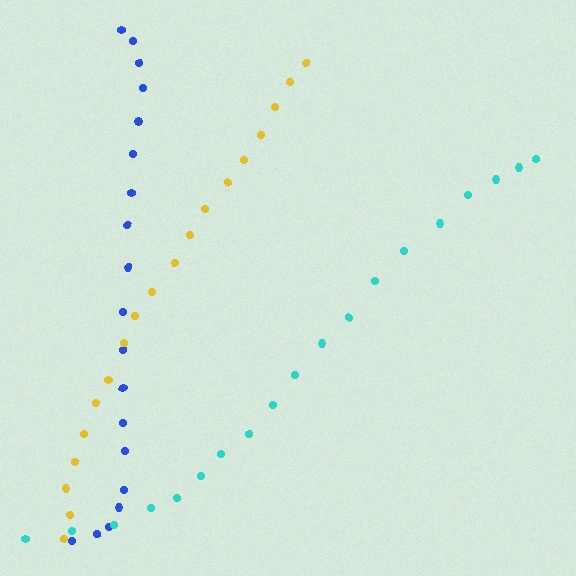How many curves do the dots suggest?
There are 3 distinct paths.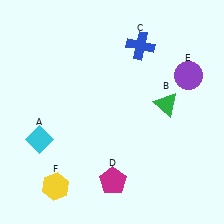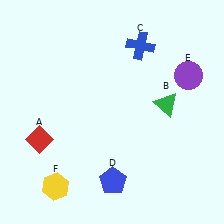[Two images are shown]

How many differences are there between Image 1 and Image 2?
There are 2 differences between the two images.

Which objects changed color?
A changed from cyan to red. D changed from magenta to blue.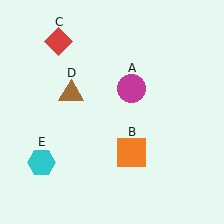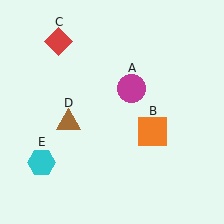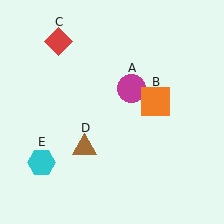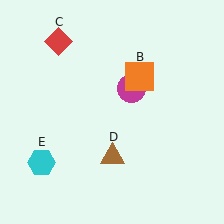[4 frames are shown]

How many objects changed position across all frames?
2 objects changed position: orange square (object B), brown triangle (object D).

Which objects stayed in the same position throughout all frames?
Magenta circle (object A) and red diamond (object C) and cyan hexagon (object E) remained stationary.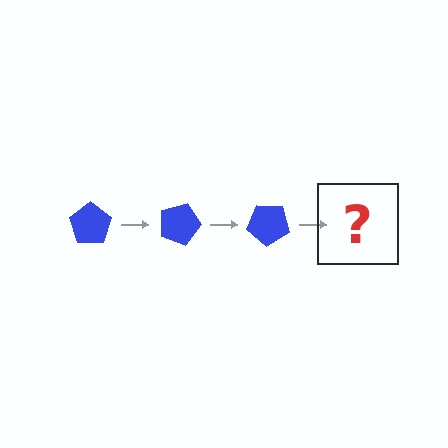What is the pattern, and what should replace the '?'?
The pattern is that the pentagon rotates 20 degrees each step. The '?' should be a blue pentagon rotated 60 degrees.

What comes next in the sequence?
The next element should be a blue pentagon rotated 60 degrees.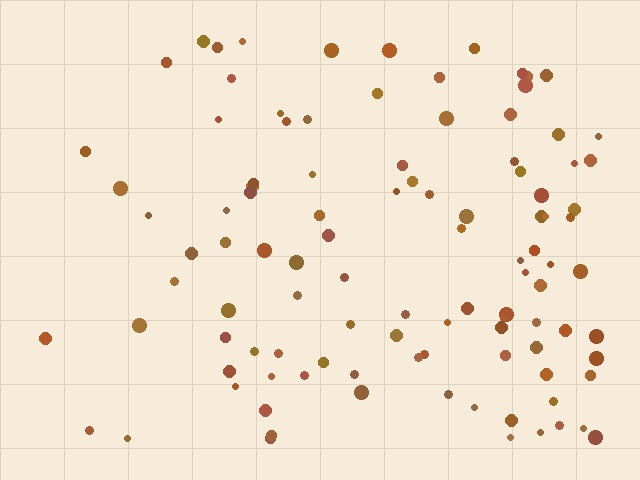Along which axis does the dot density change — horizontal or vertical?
Horizontal.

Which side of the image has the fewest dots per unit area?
The left.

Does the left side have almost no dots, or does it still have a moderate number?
Still a moderate number, just noticeably fewer than the right.